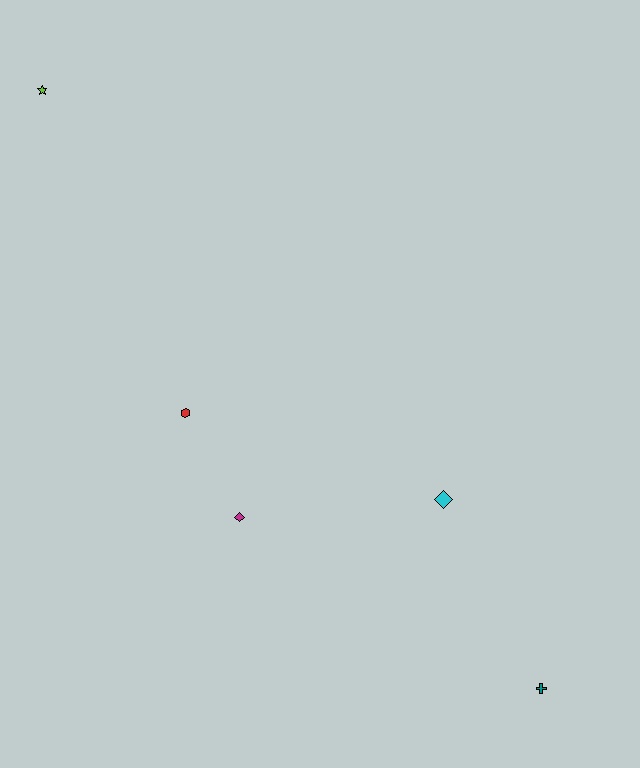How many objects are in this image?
There are 5 objects.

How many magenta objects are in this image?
There is 1 magenta object.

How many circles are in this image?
There are no circles.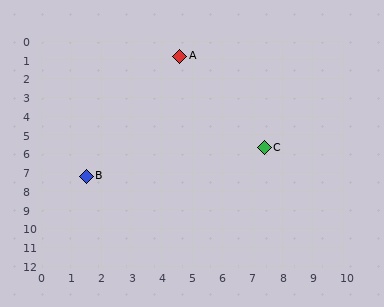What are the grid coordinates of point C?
Point C is at approximately (7.4, 5.7).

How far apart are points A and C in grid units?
Points A and C are about 5.6 grid units apart.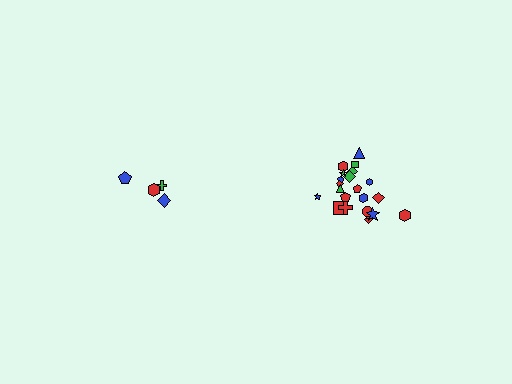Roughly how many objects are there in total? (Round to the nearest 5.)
Roughly 25 objects in total.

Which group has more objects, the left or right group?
The right group.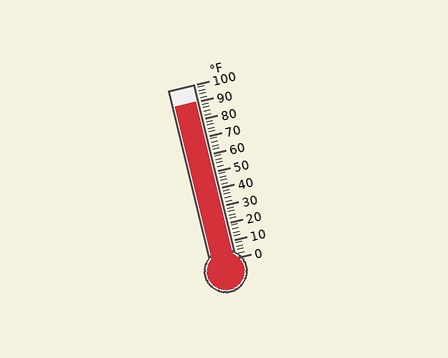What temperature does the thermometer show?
The thermometer shows approximately 90°F.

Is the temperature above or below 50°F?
The temperature is above 50°F.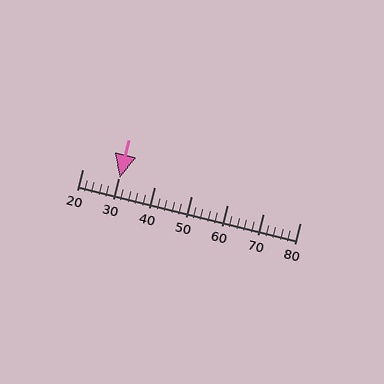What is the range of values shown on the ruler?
The ruler shows values from 20 to 80.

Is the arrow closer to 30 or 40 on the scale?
The arrow is closer to 30.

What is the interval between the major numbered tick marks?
The major tick marks are spaced 10 units apart.